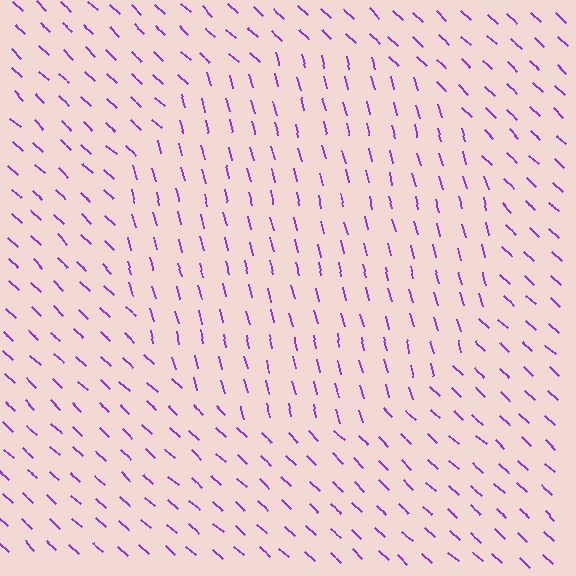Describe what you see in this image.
The image is filled with small purple line segments. A circle region in the image has lines oriented differently from the surrounding lines, creating a visible texture boundary.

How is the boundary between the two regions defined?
The boundary is defined purely by a change in line orientation (approximately 33 degrees difference). All lines are the same color and thickness.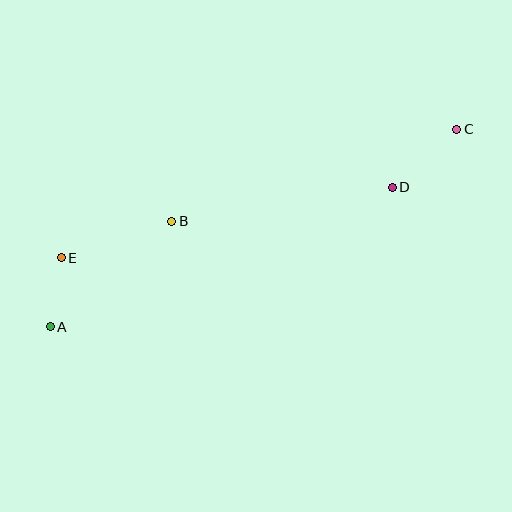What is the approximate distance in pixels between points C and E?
The distance between C and E is approximately 416 pixels.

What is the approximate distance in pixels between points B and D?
The distance between B and D is approximately 223 pixels.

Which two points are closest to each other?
Points A and E are closest to each other.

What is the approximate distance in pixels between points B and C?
The distance between B and C is approximately 299 pixels.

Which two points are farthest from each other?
Points A and C are farthest from each other.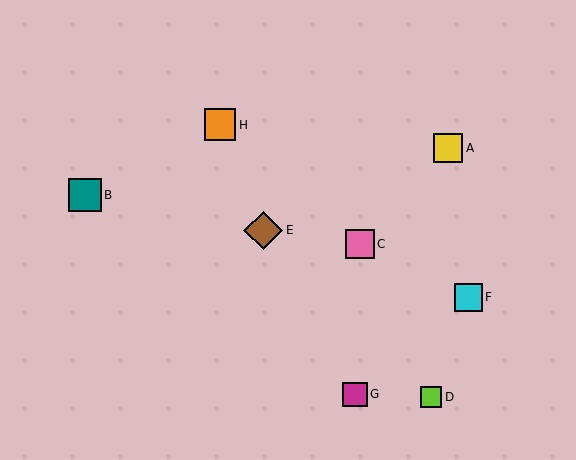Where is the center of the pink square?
The center of the pink square is at (360, 244).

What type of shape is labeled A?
Shape A is a yellow square.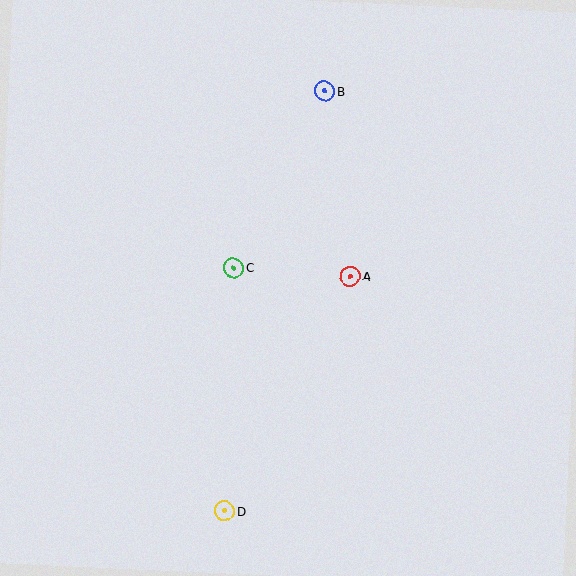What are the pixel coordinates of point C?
Point C is at (234, 268).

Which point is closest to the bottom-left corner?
Point D is closest to the bottom-left corner.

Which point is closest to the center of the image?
Point C at (234, 268) is closest to the center.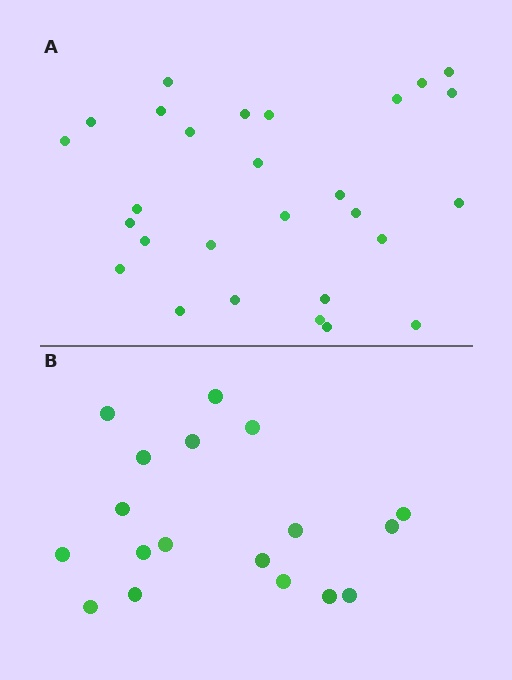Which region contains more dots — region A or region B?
Region A (the top region) has more dots.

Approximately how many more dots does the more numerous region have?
Region A has roughly 10 or so more dots than region B.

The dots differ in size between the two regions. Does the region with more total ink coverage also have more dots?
No. Region B has more total ink coverage because its dots are larger, but region A actually contains more individual dots. Total area can be misleading — the number of items is what matters here.